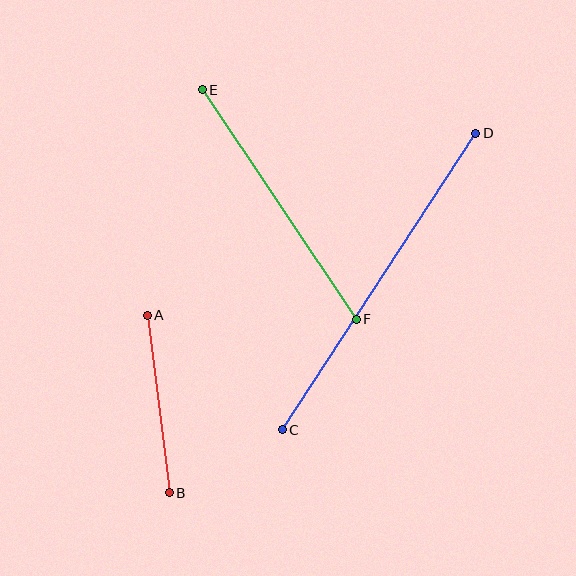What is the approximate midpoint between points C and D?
The midpoint is at approximately (379, 281) pixels.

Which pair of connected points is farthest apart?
Points C and D are farthest apart.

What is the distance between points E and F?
The distance is approximately 276 pixels.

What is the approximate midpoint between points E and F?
The midpoint is at approximately (279, 205) pixels.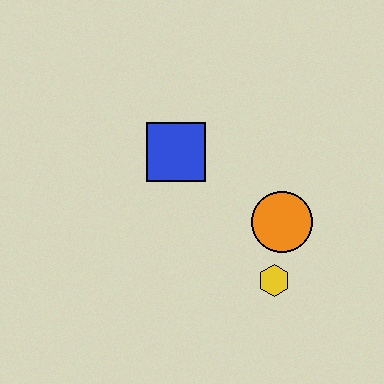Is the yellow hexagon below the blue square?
Yes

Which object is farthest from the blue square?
The yellow hexagon is farthest from the blue square.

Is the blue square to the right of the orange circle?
No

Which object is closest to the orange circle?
The yellow hexagon is closest to the orange circle.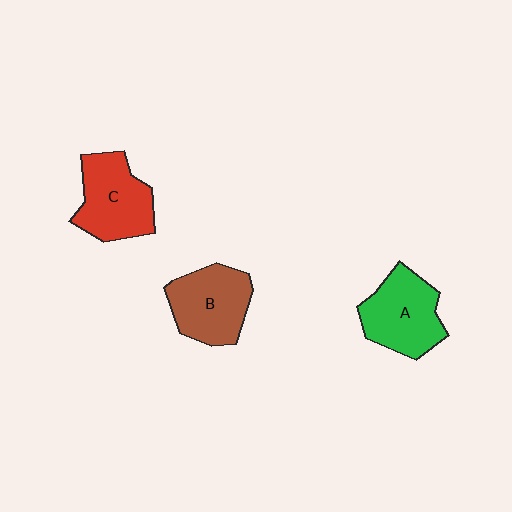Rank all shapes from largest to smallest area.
From largest to smallest: A (green), C (red), B (brown).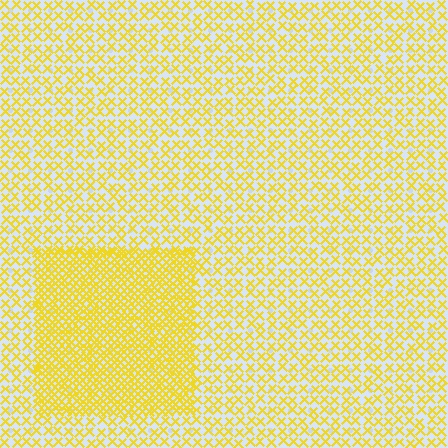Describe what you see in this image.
The image contains small yellow elements arranged at two different densities. A rectangle-shaped region is visible where the elements are more densely packed than the surrounding area.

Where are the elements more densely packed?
The elements are more densely packed inside the rectangle boundary.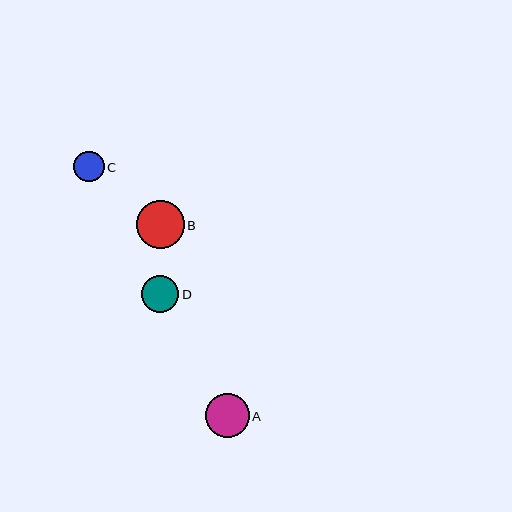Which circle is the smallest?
Circle C is the smallest with a size of approximately 31 pixels.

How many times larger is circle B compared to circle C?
Circle B is approximately 1.6 times the size of circle C.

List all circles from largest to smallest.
From largest to smallest: B, A, D, C.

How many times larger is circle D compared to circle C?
Circle D is approximately 1.2 times the size of circle C.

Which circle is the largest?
Circle B is the largest with a size of approximately 48 pixels.